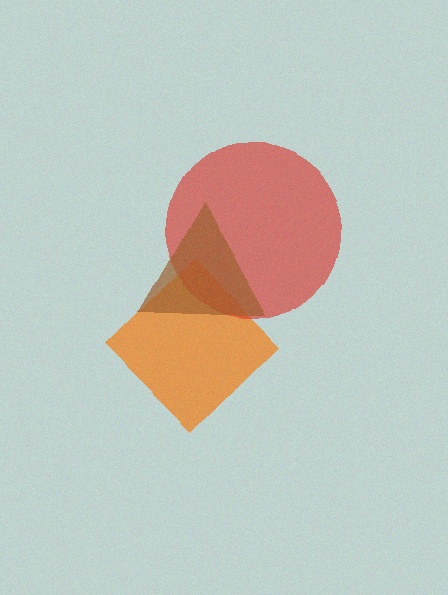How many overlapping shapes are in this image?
There are 3 overlapping shapes in the image.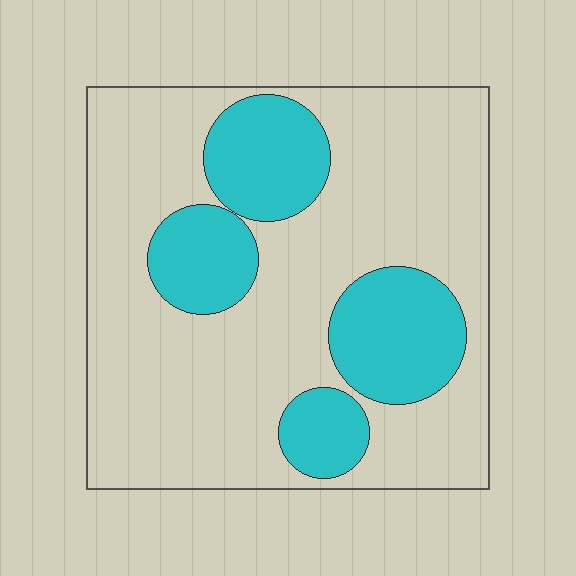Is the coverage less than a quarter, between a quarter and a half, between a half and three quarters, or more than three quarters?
Between a quarter and a half.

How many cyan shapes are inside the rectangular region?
4.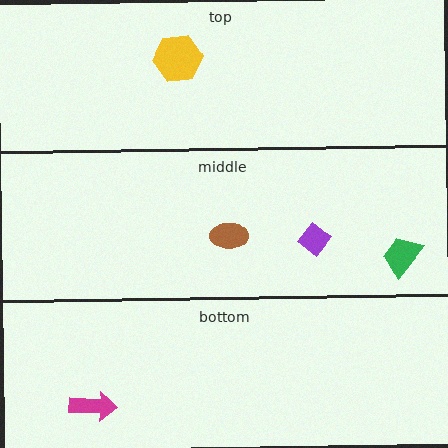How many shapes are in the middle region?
3.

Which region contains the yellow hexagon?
The top region.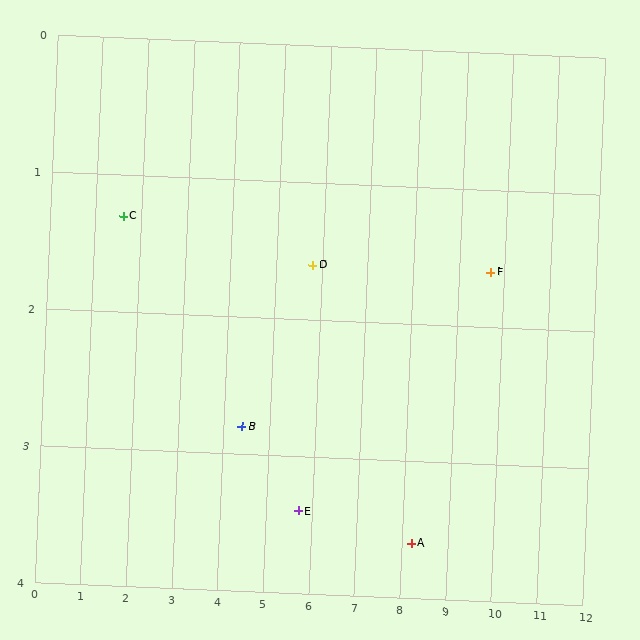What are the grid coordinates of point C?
Point C is at approximately (1.6, 1.3).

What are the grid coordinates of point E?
Point E is at approximately (5.7, 3.4).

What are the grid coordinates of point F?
Point F is at approximately (9.7, 1.6).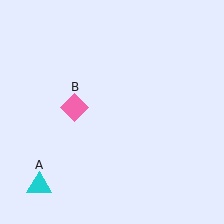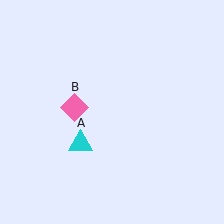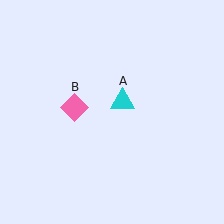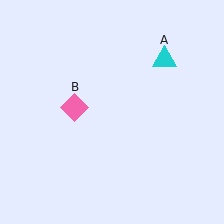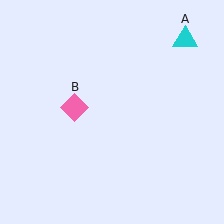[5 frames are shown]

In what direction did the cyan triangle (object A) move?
The cyan triangle (object A) moved up and to the right.